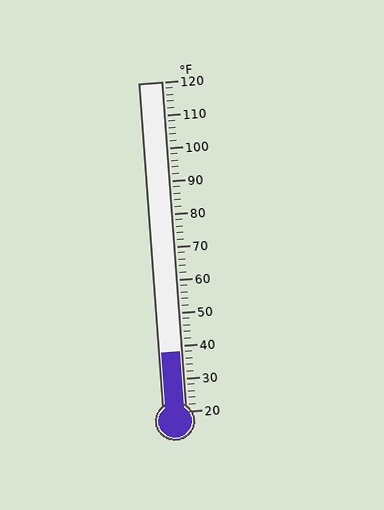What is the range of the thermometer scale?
The thermometer scale ranges from 20°F to 120°F.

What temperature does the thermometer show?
The thermometer shows approximately 38°F.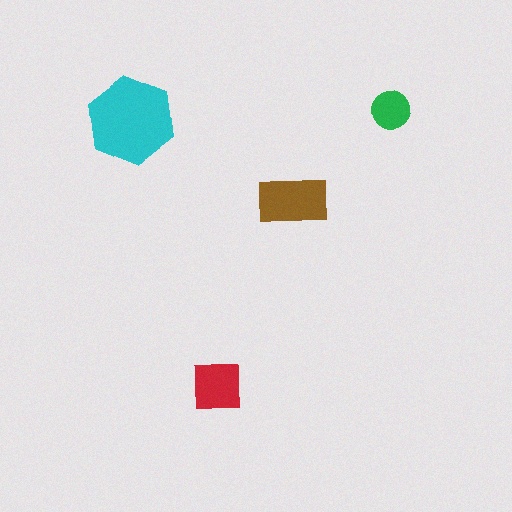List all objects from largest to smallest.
The cyan hexagon, the brown rectangle, the red square, the green circle.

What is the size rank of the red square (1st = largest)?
3rd.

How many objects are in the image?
There are 4 objects in the image.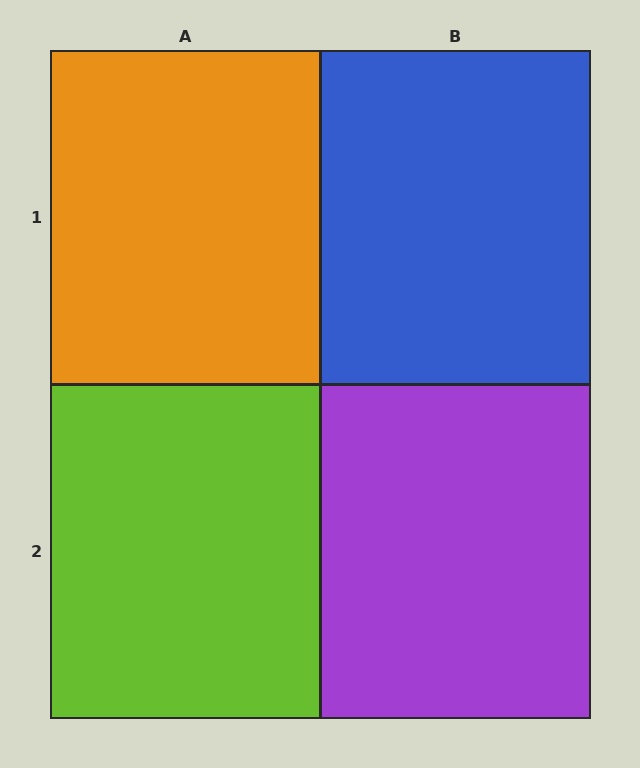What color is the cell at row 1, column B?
Blue.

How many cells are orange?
1 cell is orange.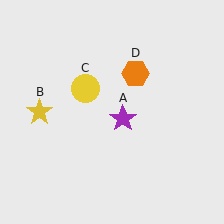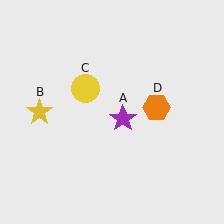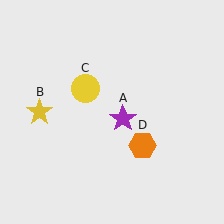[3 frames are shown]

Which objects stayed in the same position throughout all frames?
Purple star (object A) and yellow star (object B) and yellow circle (object C) remained stationary.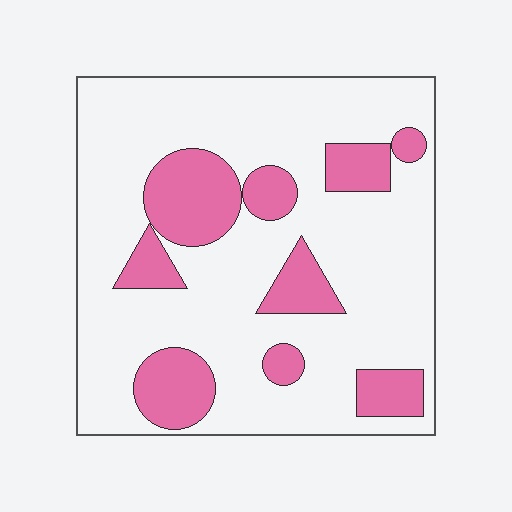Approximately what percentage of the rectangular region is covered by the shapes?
Approximately 25%.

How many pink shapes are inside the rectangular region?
9.